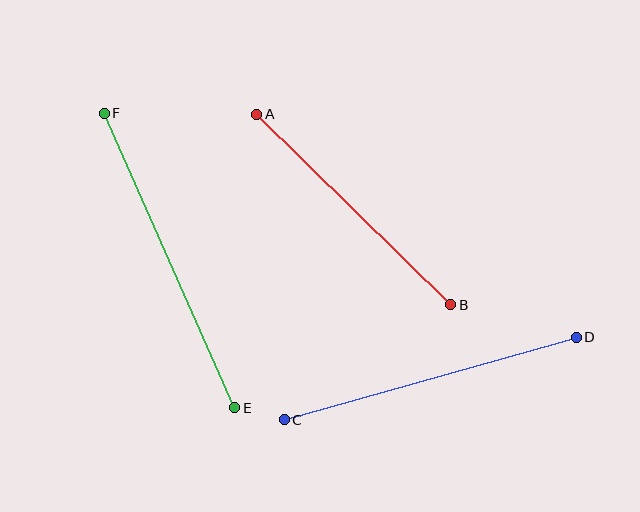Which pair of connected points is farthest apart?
Points E and F are farthest apart.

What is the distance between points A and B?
The distance is approximately 272 pixels.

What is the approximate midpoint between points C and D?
The midpoint is at approximately (430, 379) pixels.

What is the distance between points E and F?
The distance is approximately 322 pixels.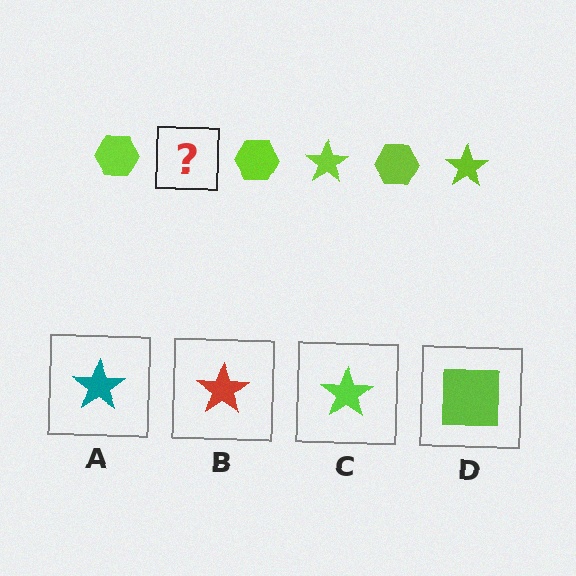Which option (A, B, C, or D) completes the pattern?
C.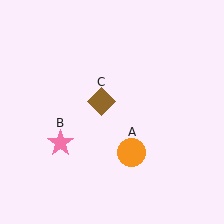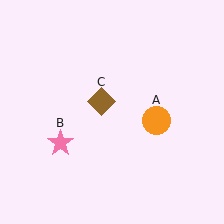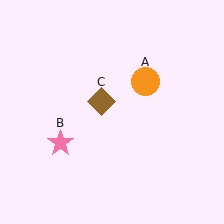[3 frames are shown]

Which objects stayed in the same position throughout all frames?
Pink star (object B) and brown diamond (object C) remained stationary.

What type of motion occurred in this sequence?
The orange circle (object A) rotated counterclockwise around the center of the scene.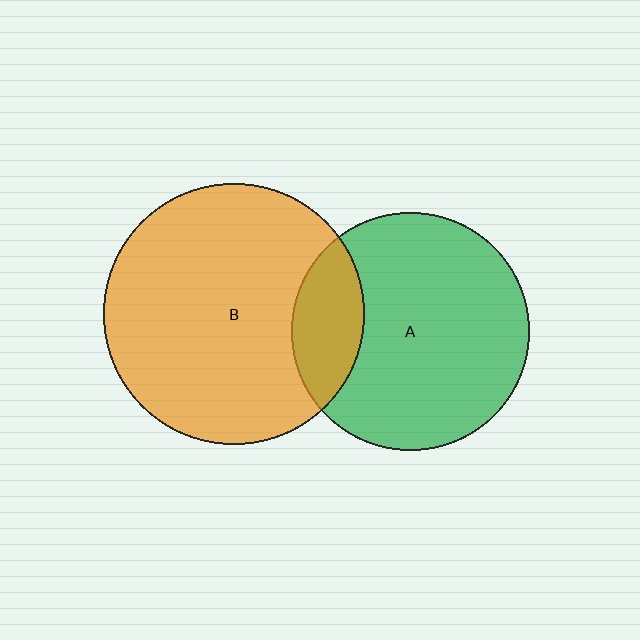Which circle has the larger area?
Circle B (orange).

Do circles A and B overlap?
Yes.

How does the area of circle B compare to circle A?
Approximately 1.2 times.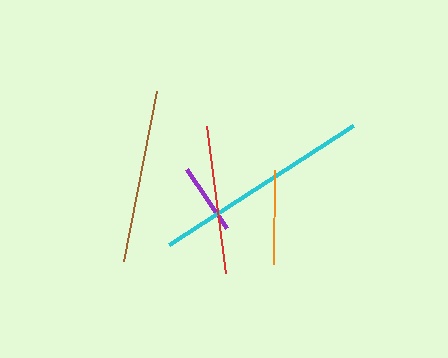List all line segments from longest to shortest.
From longest to shortest: cyan, brown, red, orange, purple.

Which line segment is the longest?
The cyan line is the longest at approximately 220 pixels.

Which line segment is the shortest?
The purple line is the shortest at approximately 71 pixels.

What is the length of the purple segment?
The purple segment is approximately 71 pixels long.